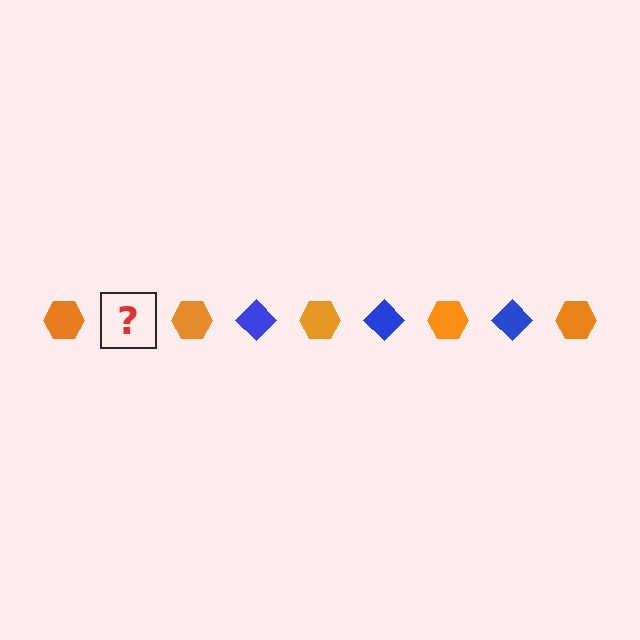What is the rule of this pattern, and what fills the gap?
The rule is that the pattern alternates between orange hexagon and blue diamond. The gap should be filled with a blue diamond.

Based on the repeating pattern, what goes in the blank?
The blank should be a blue diamond.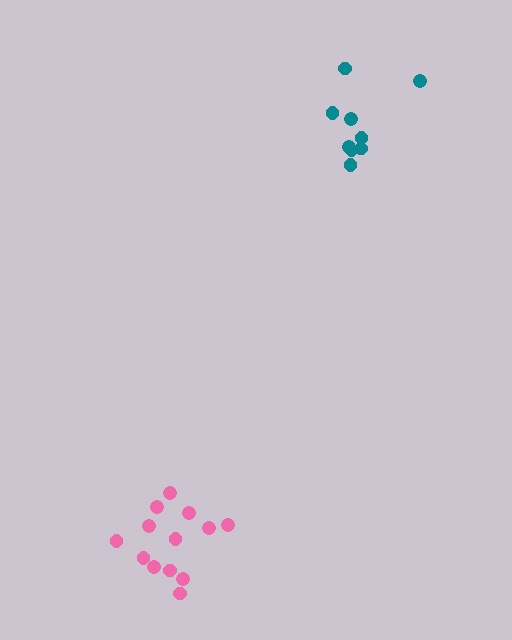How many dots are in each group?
Group 1: 9 dots, Group 2: 13 dots (22 total).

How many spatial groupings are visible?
There are 2 spatial groupings.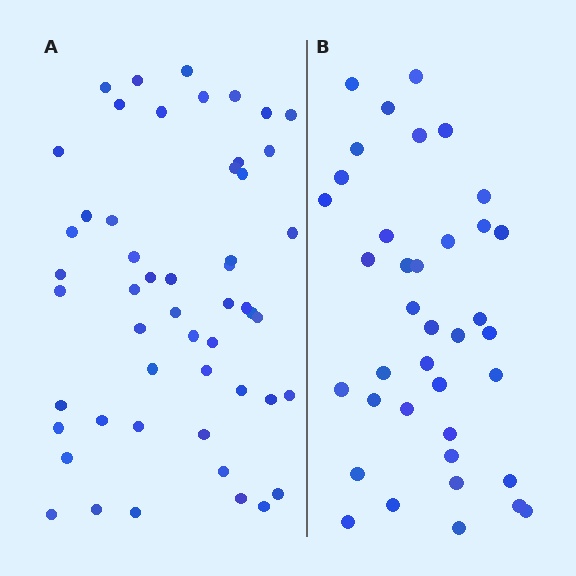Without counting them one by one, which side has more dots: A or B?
Region A (the left region) has more dots.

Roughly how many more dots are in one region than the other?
Region A has approximately 15 more dots than region B.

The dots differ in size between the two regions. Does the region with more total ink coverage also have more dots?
No. Region B has more total ink coverage because its dots are larger, but region A actually contains more individual dots. Total area can be misleading — the number of items is what matters here.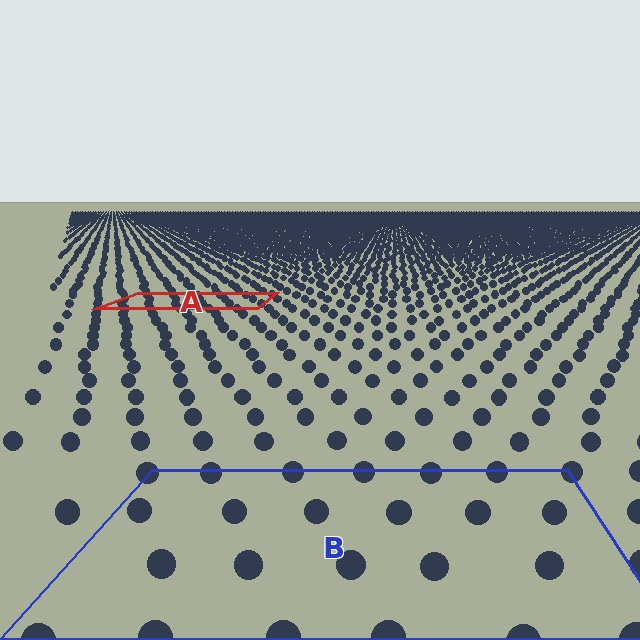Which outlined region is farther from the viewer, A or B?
Region A is farther from the viewer — the texture elements inside it appear smaller and more densely packed.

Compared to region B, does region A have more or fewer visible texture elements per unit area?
Region A has more texture elements per unit area — they are packed more densely because it is farther away.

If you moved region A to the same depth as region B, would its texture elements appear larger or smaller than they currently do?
They would appear larger. At a closer depth, the same texture elements are projected at a bigger on-screen size.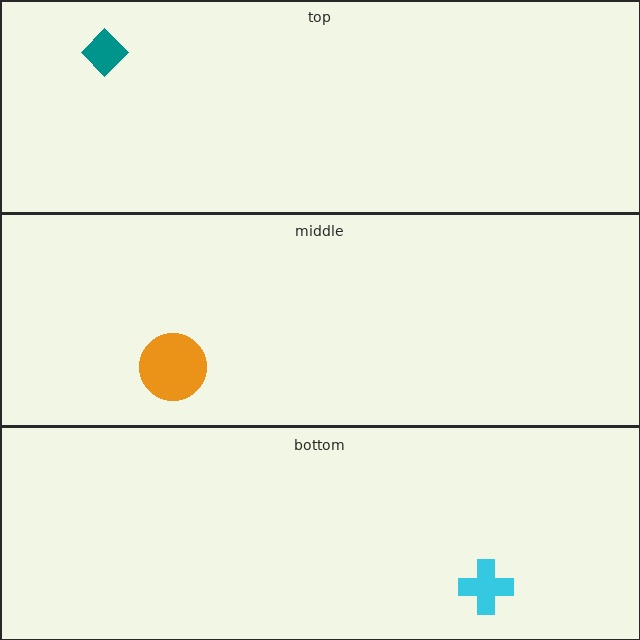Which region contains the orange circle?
The middle region.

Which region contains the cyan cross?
The bottom region.